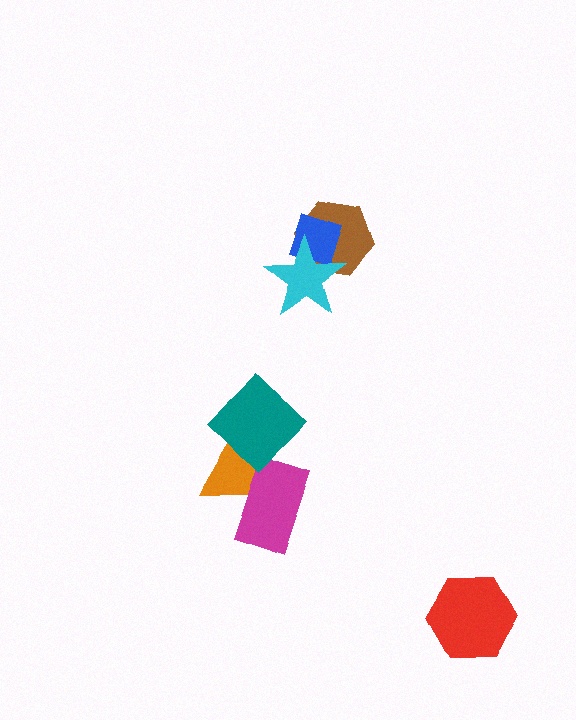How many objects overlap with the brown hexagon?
2 objects overlap with the brown hexagon.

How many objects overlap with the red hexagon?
0 objects overlap with the red hexagon.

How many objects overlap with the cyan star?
2 objects overlap with the cyan star.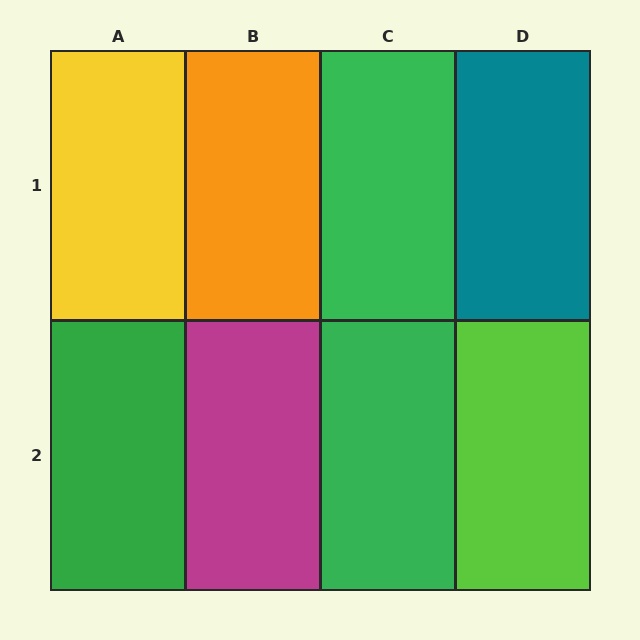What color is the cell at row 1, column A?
Yellow.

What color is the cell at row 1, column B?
Orange.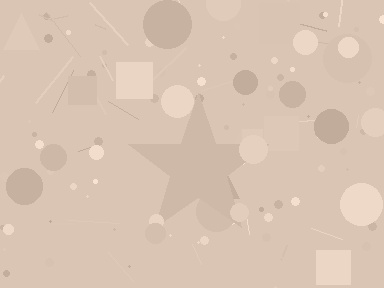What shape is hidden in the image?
A star is hidden in the image.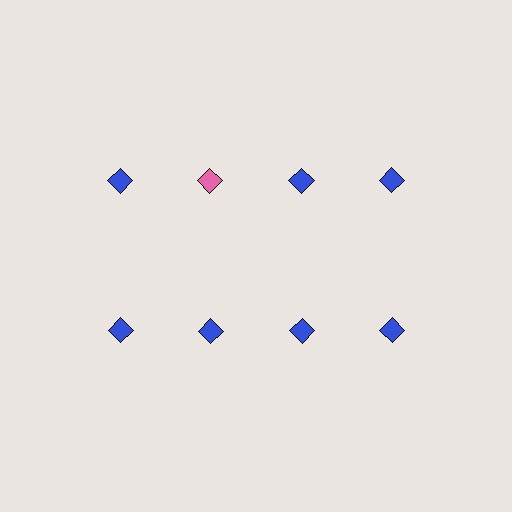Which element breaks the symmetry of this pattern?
The pink diamond in the top row, second from left column breaks the symmetry. All other shapes are blue diamonds.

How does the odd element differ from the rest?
It has a different color: pink instead of blue.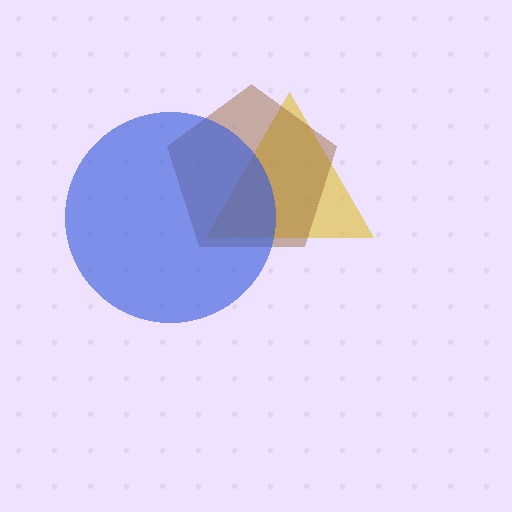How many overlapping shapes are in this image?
There are 3 overlapping shapes in the image.